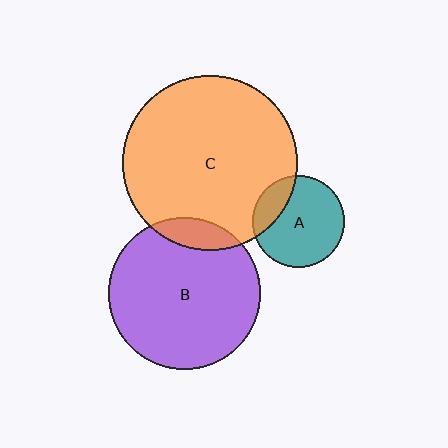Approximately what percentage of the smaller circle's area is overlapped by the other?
Approximately 20%.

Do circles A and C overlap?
Yes.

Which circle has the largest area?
Circle C (orange).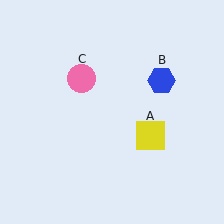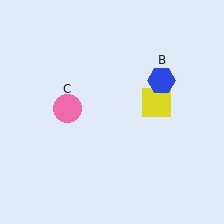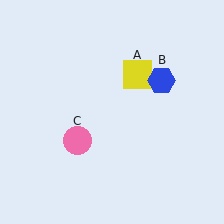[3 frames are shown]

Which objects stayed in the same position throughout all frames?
Blue hexagon (object B) remained stationary.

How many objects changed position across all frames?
2 objects changed position: yellow square (object A), pink circle (object C).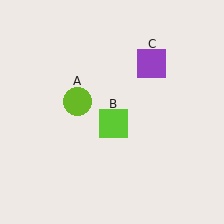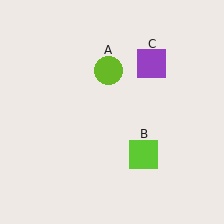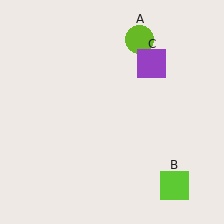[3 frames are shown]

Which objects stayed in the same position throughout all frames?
Purple square (object C) remained stationary.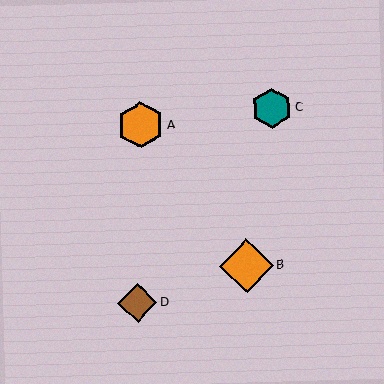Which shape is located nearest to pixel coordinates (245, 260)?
The orange diamond (labeled B) at (247, 266) is nearest to that location.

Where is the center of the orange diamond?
The center of the orange diamond is at (247, 266).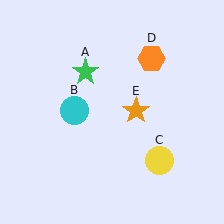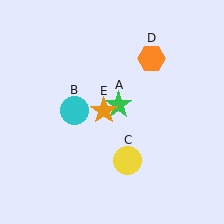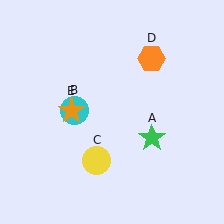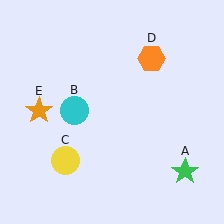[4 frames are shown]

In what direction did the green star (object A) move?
The green star (object A) moved down and to the right.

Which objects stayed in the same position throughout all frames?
Cyan circle (object B) and orange hexagon (object D) remained stationary.